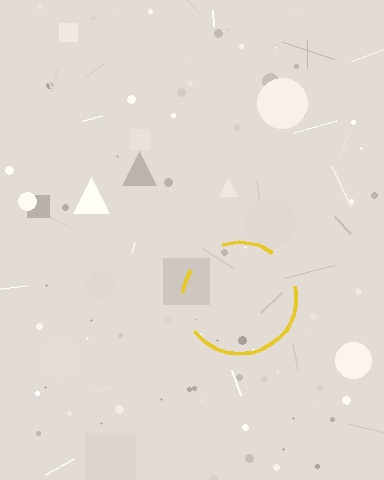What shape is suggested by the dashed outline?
The dashed outline suggests a circle.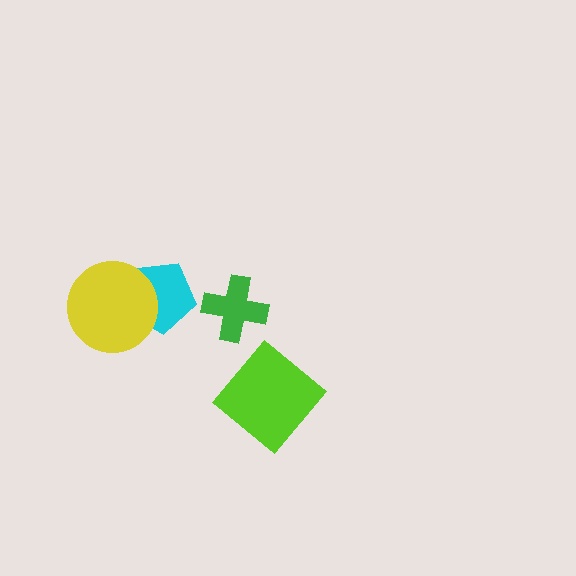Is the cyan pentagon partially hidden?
Yes, it is partially covered by another shape.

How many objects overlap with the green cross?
0 objects overlap with the green cross.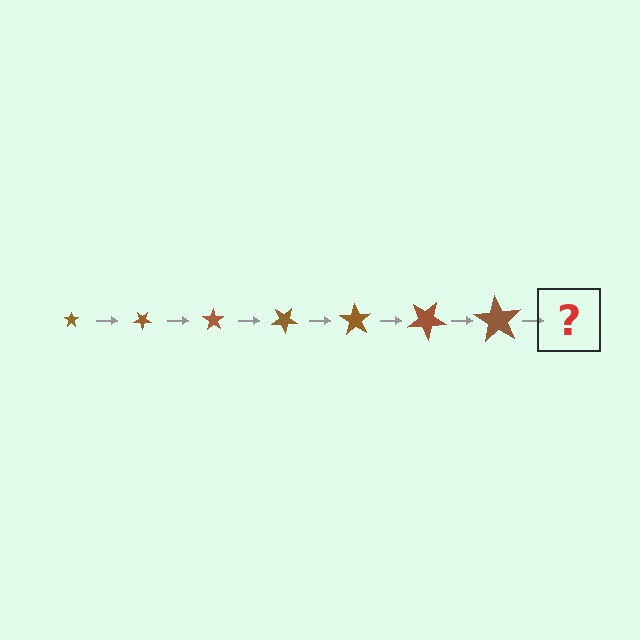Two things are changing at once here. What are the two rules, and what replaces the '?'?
The two rules are that the star grows larger each step and it rotates 35 degrees each step. The '?' should be a star, larger than the previous one and rotated 245 degrees from the start.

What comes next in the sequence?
The next element should be a star, larger than the previous one and rotated 245 degrees from the start.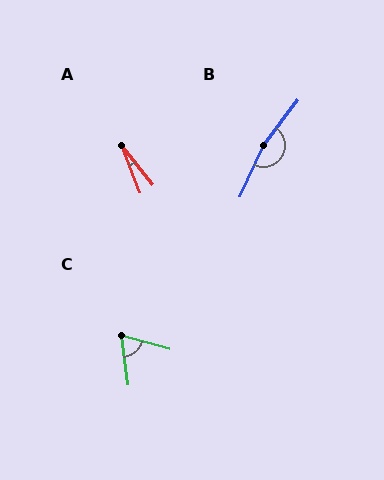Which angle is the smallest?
A, at approximately 17 degrees.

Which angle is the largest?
B, at approximately 167 degrees.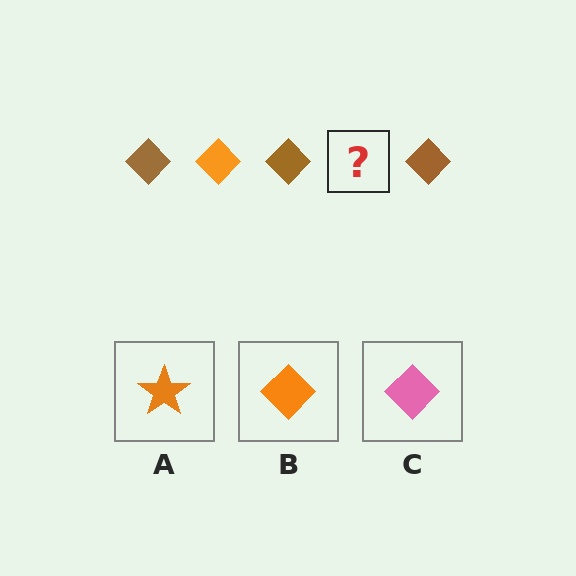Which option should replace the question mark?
Option B.